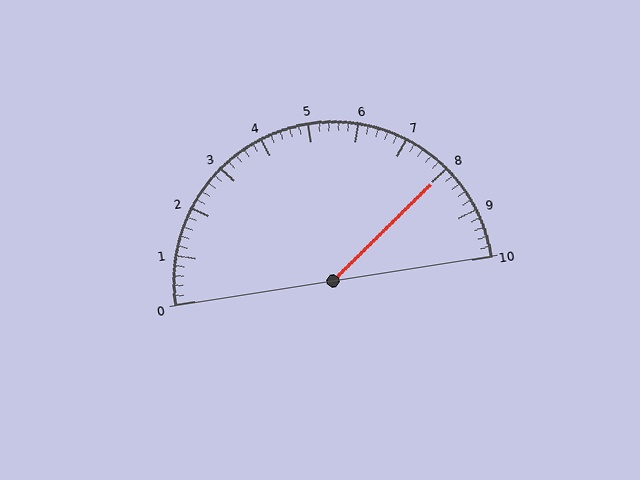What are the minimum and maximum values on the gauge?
The gauge ranges from 0 to 10.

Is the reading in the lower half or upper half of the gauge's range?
The reading is in the upper half of the range (0 to 10).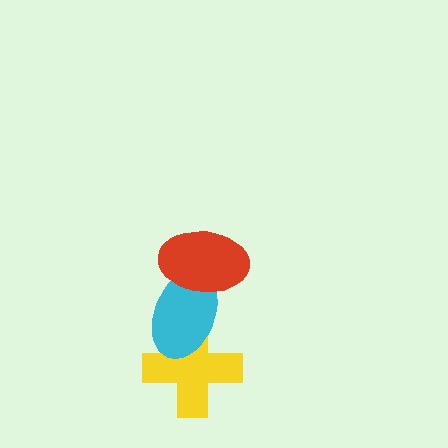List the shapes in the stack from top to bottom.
From top to bottom: the red ellipse, the cyan ellipse, the yellow cross.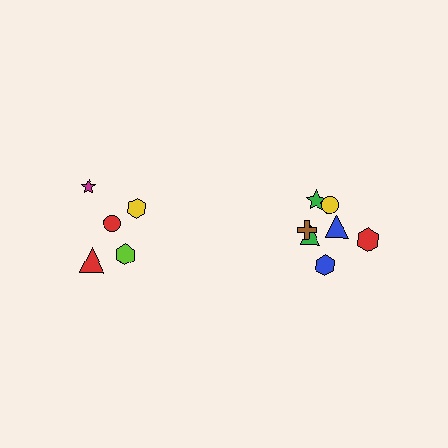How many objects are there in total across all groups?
There are 12 objects.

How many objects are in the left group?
There are 5 objects.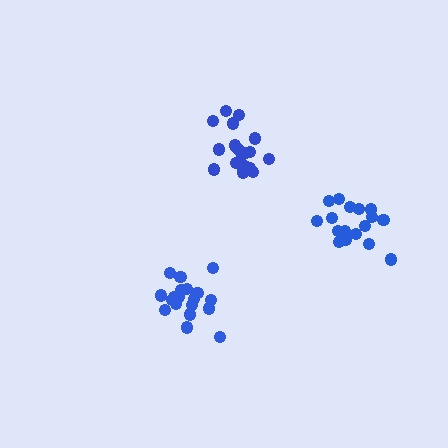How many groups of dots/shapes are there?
There are 3 groups.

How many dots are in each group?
Group 1: 20 dots, Group 2: 19 dots, Group 3: 17 dots (56 total).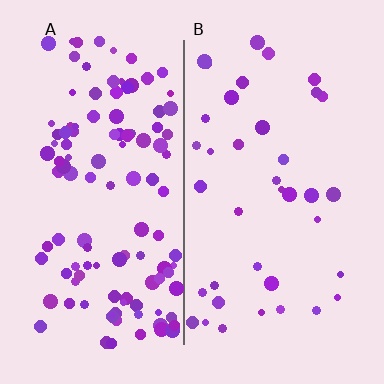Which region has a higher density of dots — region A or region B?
A (the left).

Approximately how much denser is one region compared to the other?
Approximately 3.1× — region A over region B.